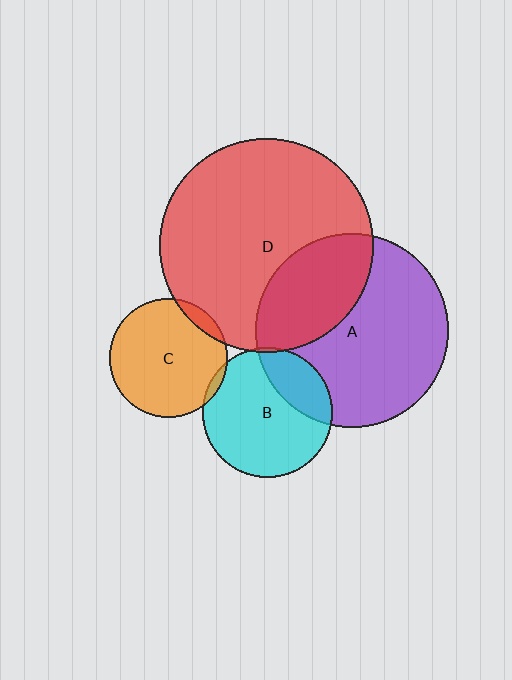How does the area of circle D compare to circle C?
Approximately 3.2 times.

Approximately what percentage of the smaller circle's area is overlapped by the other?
Approximately 35%.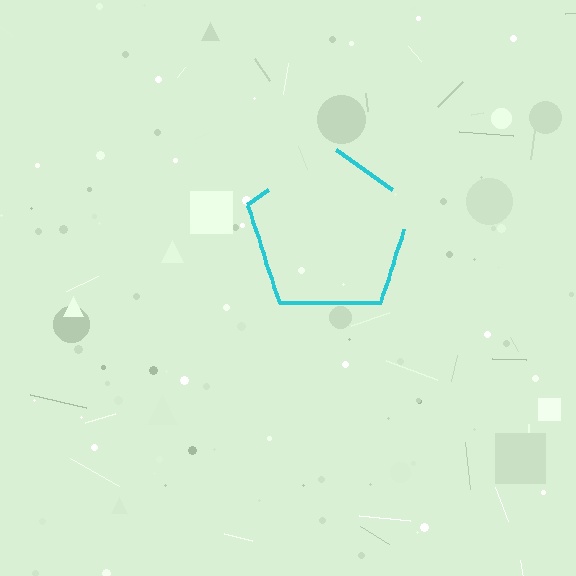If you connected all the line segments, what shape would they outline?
They would outline a pentagon.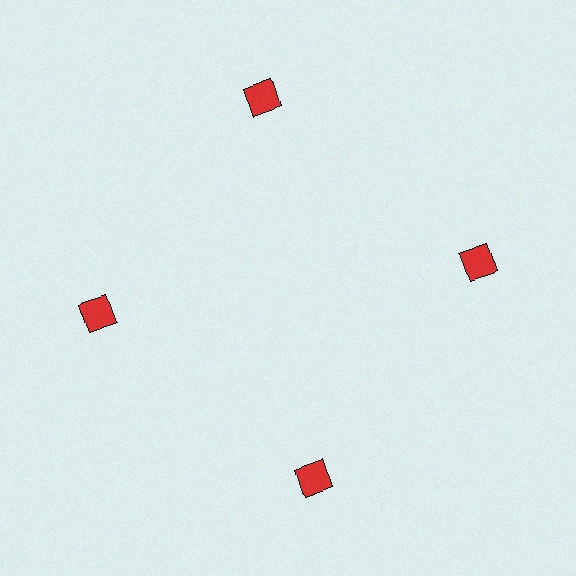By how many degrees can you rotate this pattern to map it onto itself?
The pattern maps onto itself every 90 degrees of rotation.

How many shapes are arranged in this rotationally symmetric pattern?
There are 4 shapes, arranged in 4 groups of 1.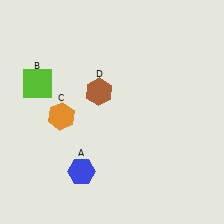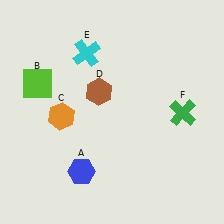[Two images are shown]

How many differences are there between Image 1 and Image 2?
There are 2 differences between the two images.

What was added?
A cyan cross (E), a green cross (F) were added in Image 2.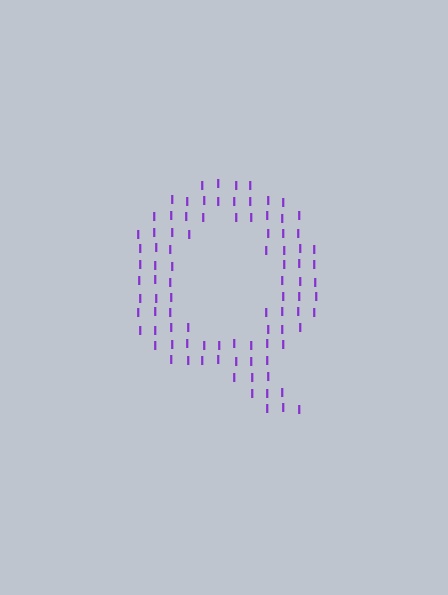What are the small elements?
The small elements are letter I's.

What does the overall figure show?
The overall figure shows the letter Q.